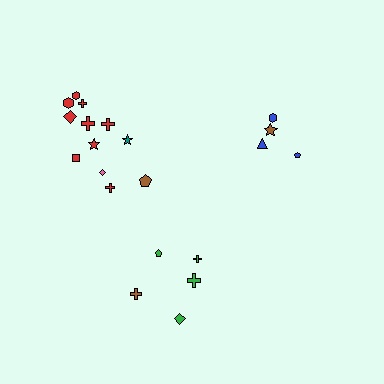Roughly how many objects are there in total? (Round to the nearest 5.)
Roughly 20 objects in total.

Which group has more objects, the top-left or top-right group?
The top-left group.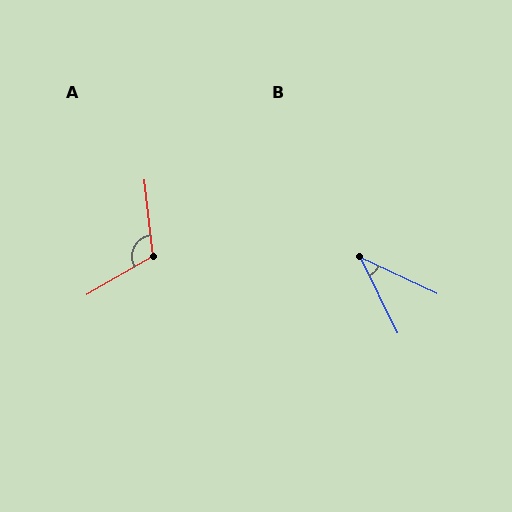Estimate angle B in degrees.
Approximately 38 degrees.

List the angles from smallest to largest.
B (38°), A (114°).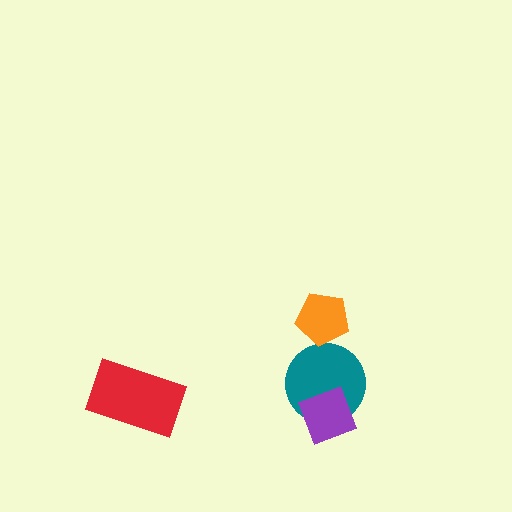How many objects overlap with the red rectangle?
0 objects overlap with the red rectangle.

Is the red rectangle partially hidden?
No, no other shape covers it.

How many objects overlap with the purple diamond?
1 object overlaps with the purple diamond.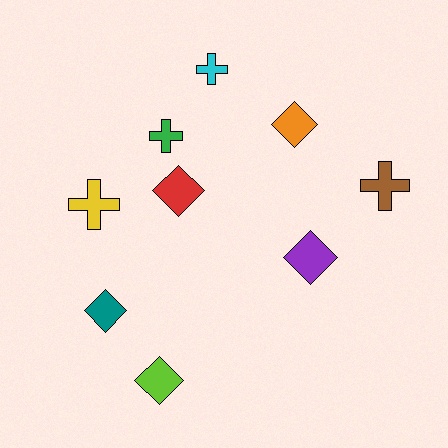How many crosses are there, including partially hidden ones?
There are 4 crosses.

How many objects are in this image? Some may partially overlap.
There are 9 objects.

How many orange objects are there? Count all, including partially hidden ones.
There is 1 orange object.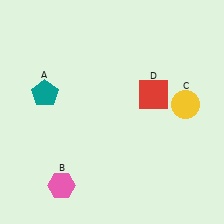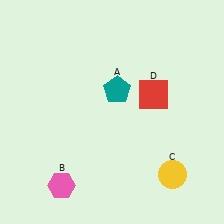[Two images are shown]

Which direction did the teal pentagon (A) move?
The teal pentagon (A) moved right.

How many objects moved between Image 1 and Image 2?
2 objects moved between the two images.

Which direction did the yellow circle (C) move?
The yellow circle (C) moved down.